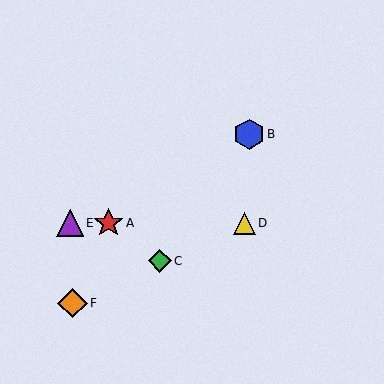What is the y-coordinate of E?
Object E is at y≈223.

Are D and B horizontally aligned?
No, D is at y≈223 and B is at y≈134.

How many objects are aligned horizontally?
3 objects (A, D, E) are aligned horizontally.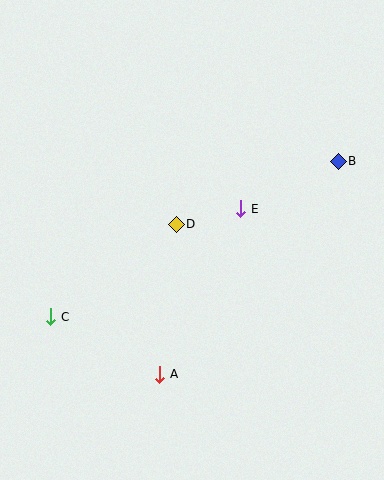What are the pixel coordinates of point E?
Point E is at (241, 209).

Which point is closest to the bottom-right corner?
Point A is closest to the bottom-right corner.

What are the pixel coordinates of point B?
Point B is at (338, 161).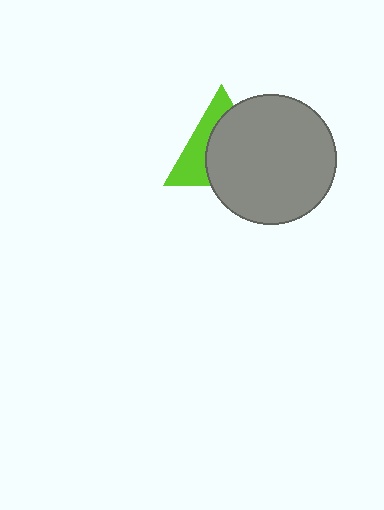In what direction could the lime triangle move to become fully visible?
The lime triangle could move left. That would shift it out from behind the gray circle entirely.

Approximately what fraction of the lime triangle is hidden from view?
Roughly 61% of the lime triangle is hidden behind the gray circle.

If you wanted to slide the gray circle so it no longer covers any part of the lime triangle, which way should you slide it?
Slide it right — that is the most direct way to separate the two shapes.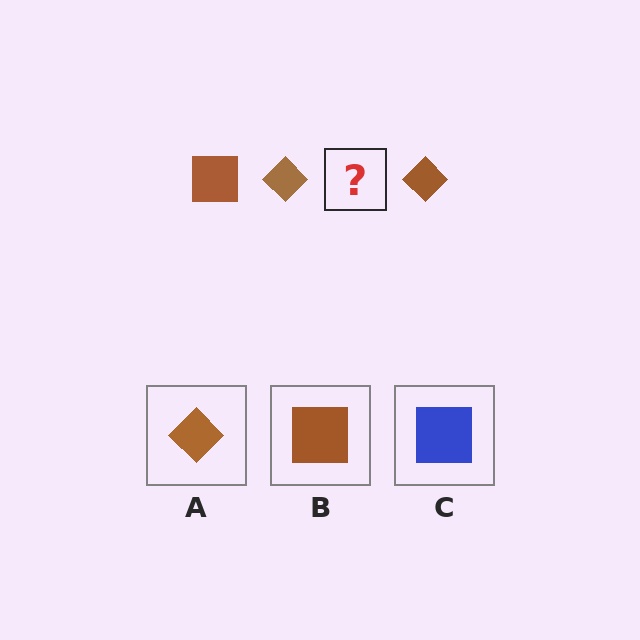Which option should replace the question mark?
Option B.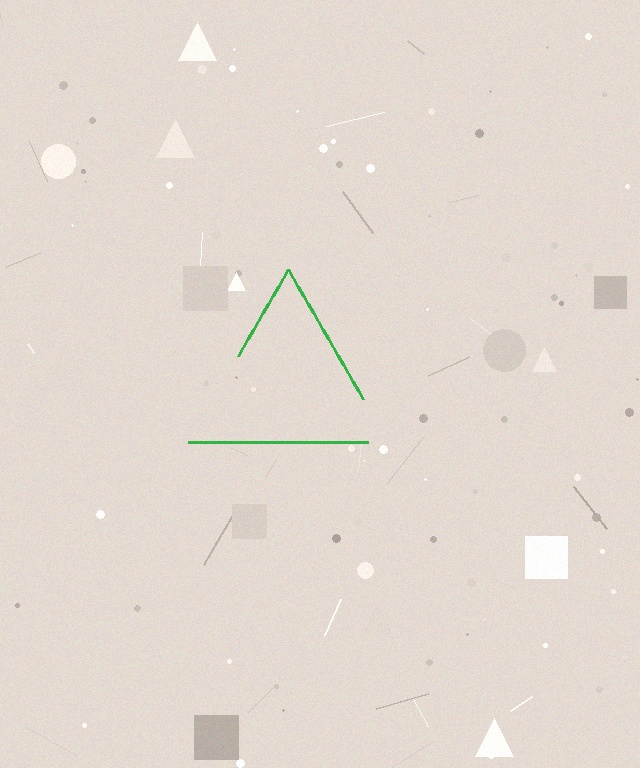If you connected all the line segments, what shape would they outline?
They would outline a triangle.